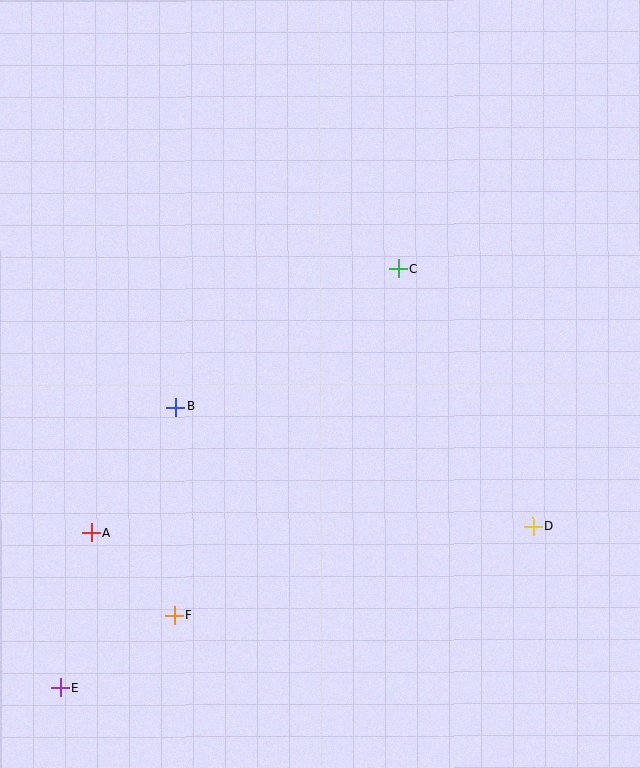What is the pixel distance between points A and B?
The distance between A and B is 152 pixels.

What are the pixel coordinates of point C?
Point C is at (398, 269).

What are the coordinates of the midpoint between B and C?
The midpoint between B and C is at (287, 338).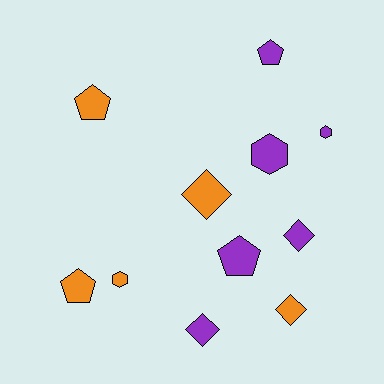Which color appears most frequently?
Purple, with 6 objects.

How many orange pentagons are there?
There are 2 orange pentagons.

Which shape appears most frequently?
Diamond, with 4 objects.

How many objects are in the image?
There are 11 objects.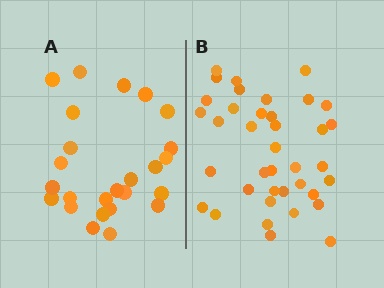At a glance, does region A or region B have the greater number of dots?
Region B (the right region) has more dots.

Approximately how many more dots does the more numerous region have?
Region B has approximately 15 more dots than region A.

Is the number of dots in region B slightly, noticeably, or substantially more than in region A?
Region B has substantially more. The ratio is roughly 1.5 to 1.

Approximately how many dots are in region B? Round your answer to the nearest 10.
About 40 dots. (The exact count is 38, which rounds to 40.)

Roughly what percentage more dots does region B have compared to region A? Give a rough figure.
About 50% more.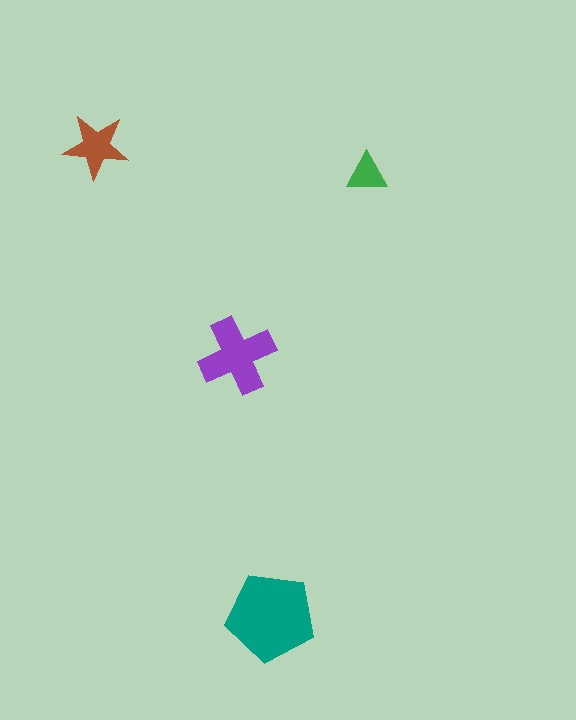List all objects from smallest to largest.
The green triangle, the brown star, the purple cross, the teal pentagon.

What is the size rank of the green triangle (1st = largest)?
4th.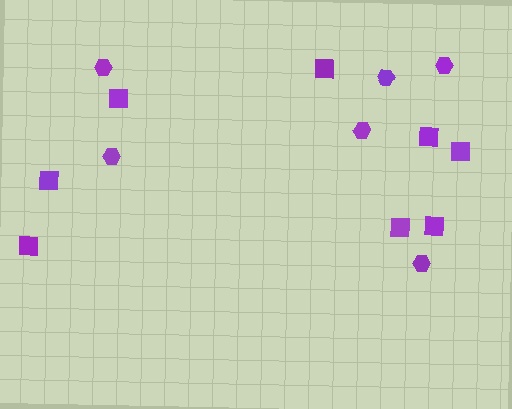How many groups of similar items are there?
There are 2 groups: one group of hexagons (6) and one group of squares (8).